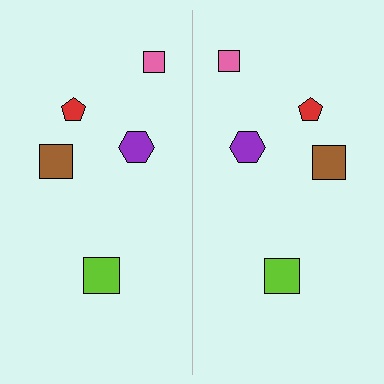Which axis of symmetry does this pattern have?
The pattern has a vertical axis of symmetry running through the center of the image.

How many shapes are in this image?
There are 10 shapes in this image.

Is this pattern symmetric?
Yes, this pattern has bilateral (reflection) symmetry.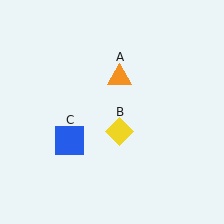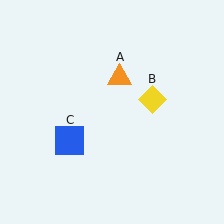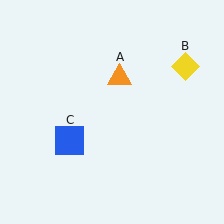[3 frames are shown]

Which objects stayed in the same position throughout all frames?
Orange triangle (object A) and blue square (object C) remained stationary.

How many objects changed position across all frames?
1 object changed position: yellow diamond (object B).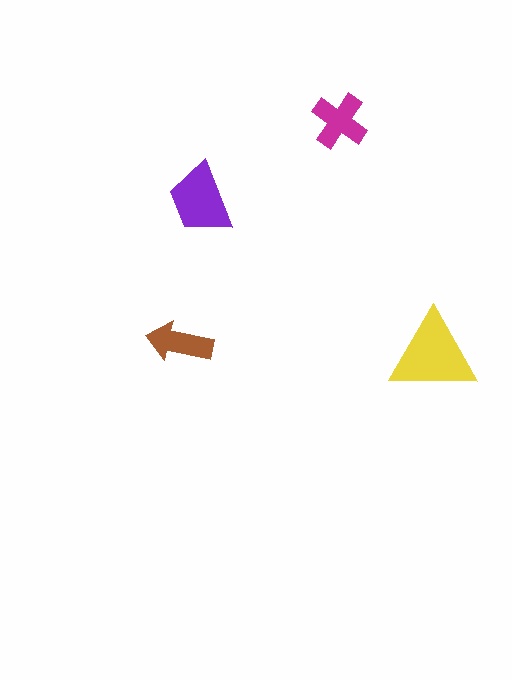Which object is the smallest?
The brown arrow.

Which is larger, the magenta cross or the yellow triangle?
The yellow triangle.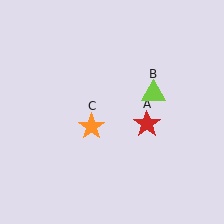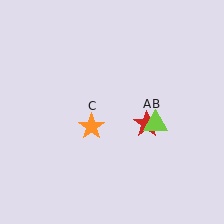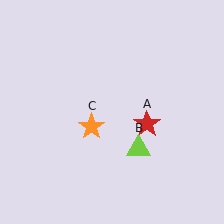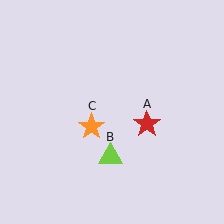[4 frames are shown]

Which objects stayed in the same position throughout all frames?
Red star (object A) and orange star (object C) remained stationary.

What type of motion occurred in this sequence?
The lime triangle (object B) rotated clockwise around the center of the scene.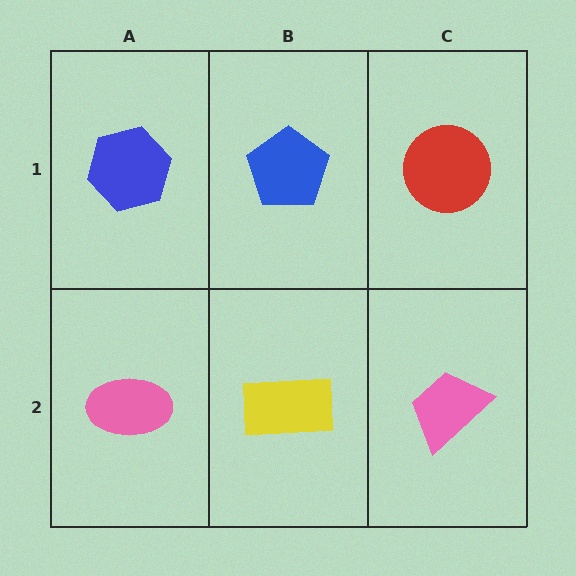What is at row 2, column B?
A yellow rectangle.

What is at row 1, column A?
A blue hexagon.